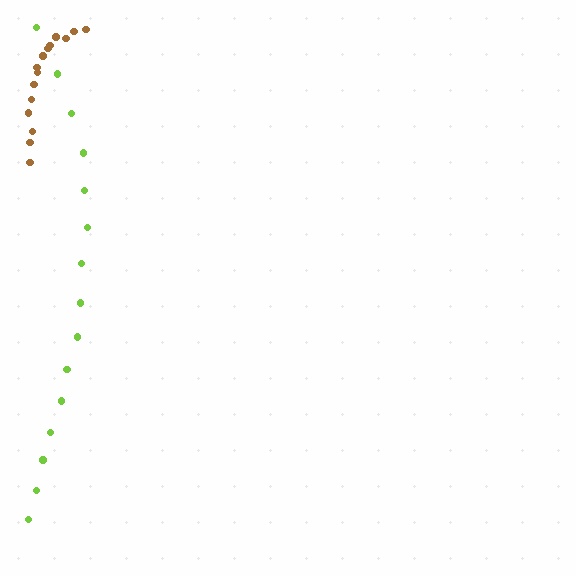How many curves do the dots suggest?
There are 2 distinct paths.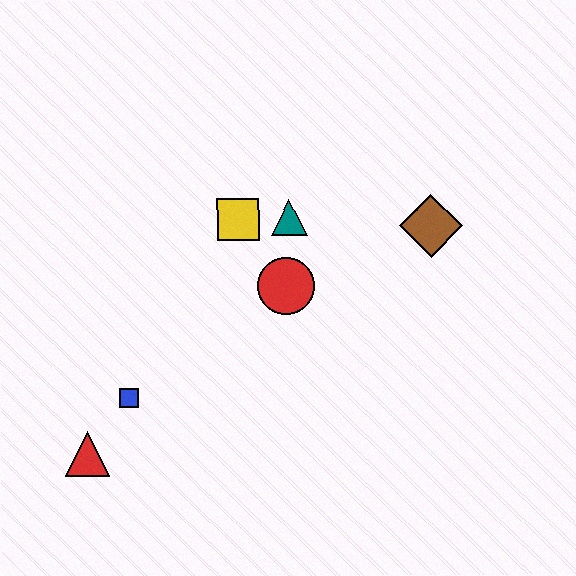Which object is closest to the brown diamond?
The teal triangle is closest to the brown diamond.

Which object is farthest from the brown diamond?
The red triangle is farthest from the brown diamond.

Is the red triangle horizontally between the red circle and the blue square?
No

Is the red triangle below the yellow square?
Yes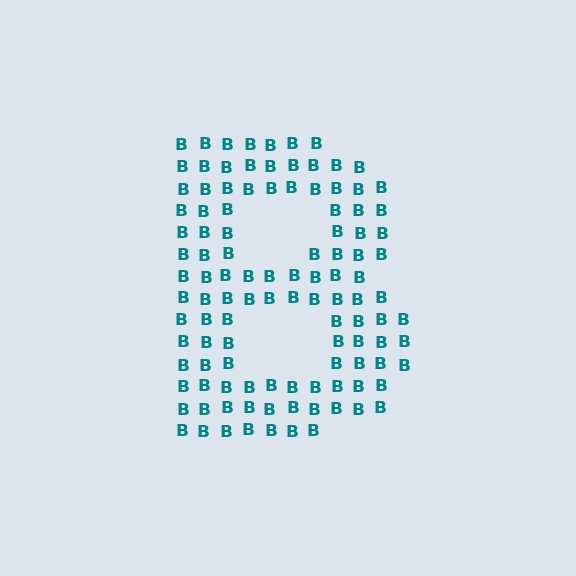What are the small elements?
The small elements are letter B's.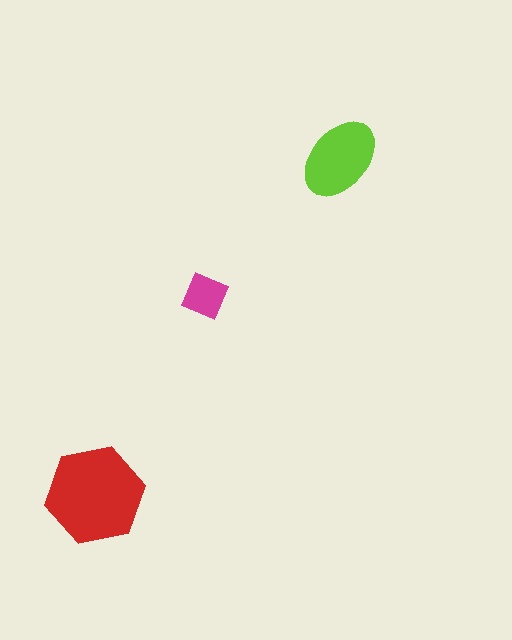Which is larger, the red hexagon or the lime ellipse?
The red hexagon.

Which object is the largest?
The red hexagon.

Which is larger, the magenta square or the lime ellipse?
The lime ellipse.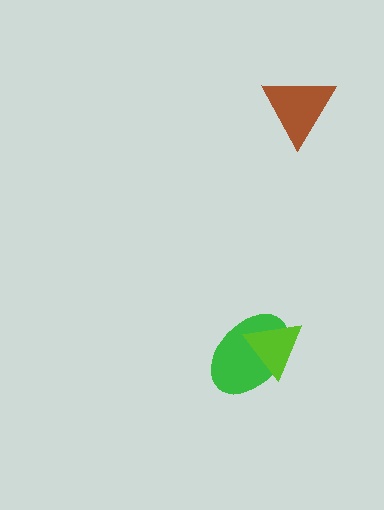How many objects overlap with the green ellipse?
1 object overlaps with the green ellipse.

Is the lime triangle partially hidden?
No, no other shape covers it.